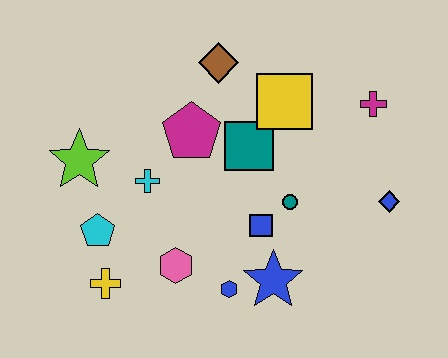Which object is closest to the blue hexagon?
The blue star is closest to the blue hexagon.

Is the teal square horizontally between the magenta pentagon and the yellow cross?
No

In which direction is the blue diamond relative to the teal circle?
The blue diamond is to the right of the teal circle.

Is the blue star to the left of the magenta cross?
Yes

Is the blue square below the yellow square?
Yes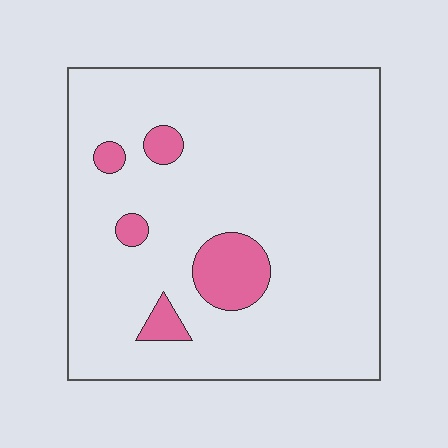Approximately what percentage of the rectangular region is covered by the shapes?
Approximately 10%.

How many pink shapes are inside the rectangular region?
5.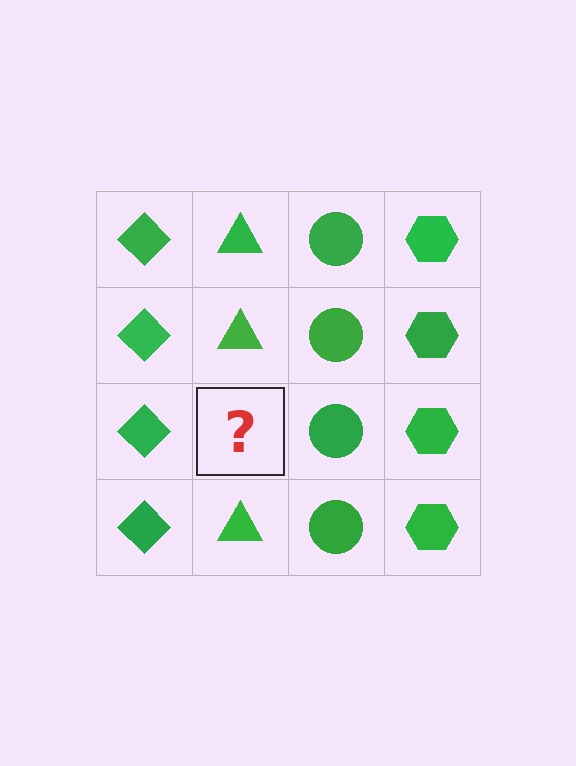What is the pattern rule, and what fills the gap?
The rule is that each column has a consistent shape. The gap should be filled with a green triangle.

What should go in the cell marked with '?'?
The missing cell should contain a green triangle.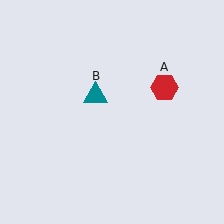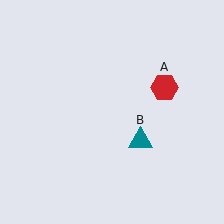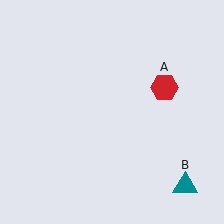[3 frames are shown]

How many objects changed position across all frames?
1 object changed position: teal triangle (object B).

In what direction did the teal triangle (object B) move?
The teal triangle (object B) moved down and to the right.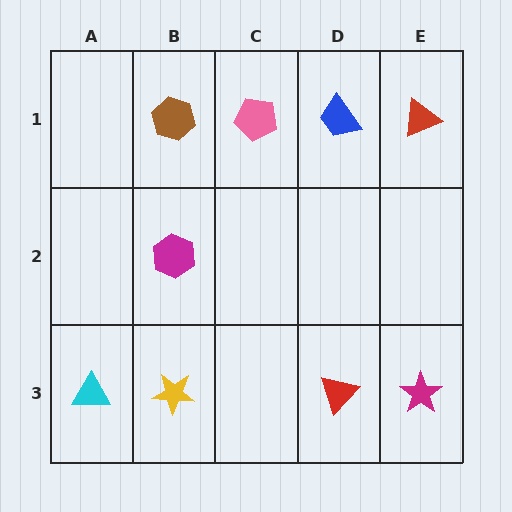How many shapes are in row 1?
4 shapes.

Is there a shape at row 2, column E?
No, that cell is empty.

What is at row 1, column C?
A pink pentagon.